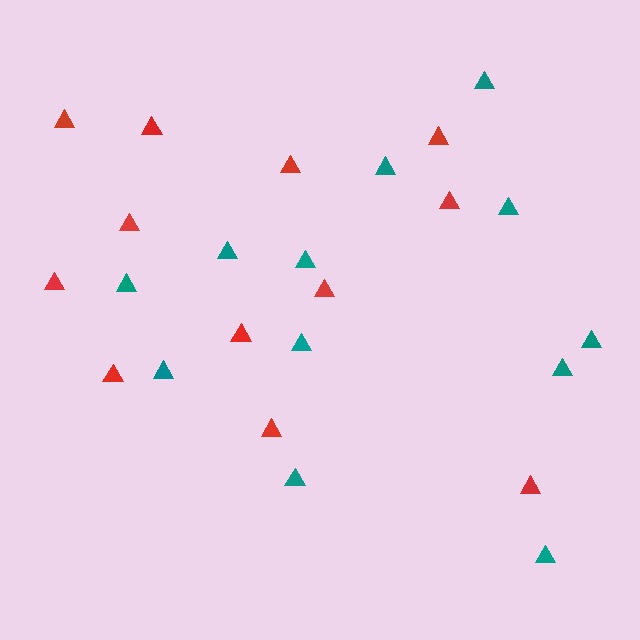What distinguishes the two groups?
There are 2 groups: one group of teal triangles (12) and one group of red triangles (12).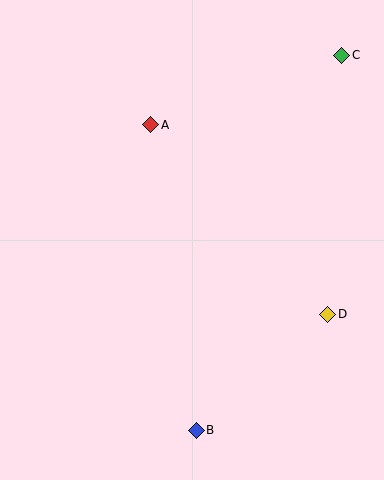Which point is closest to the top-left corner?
Point A is closest to the top-left corner.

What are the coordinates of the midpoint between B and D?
The midpoint between B and D is at (262, 372).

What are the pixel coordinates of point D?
Point D is at (328, 314).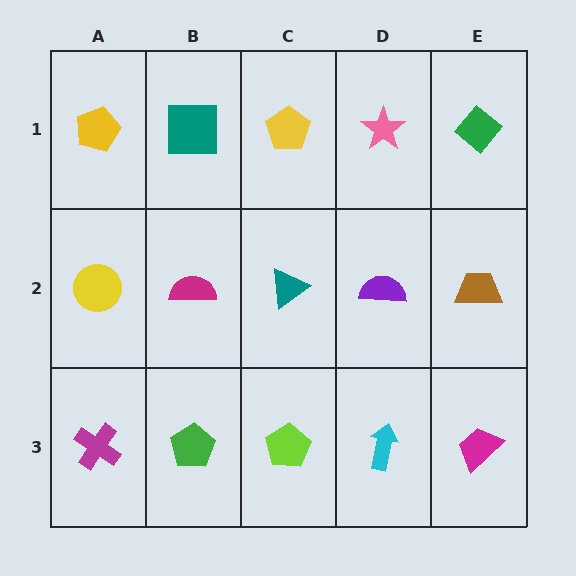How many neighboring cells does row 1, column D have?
3.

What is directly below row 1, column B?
A magenta semicircle.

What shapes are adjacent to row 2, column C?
A yellow pentagon (row 1, column C), a lime pentagon (row 3, column C), a magenta semicircle (row 2, column B), a purple semicircle (row 2, column D).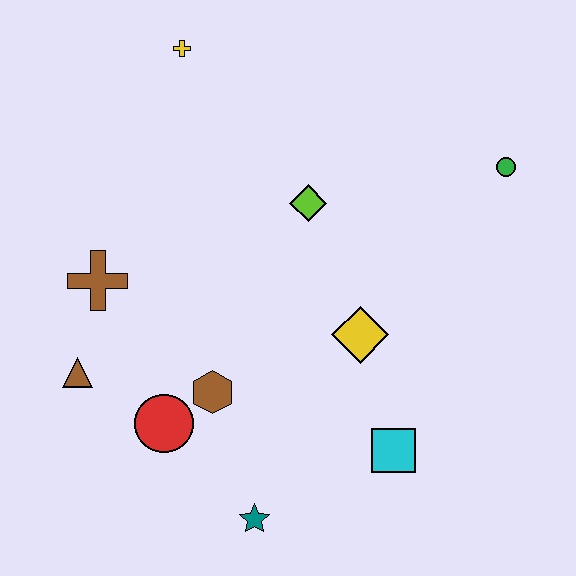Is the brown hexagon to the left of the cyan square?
Yes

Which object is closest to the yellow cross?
The lime diamond is closest to the yellow cross.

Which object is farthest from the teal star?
The yellow cross is farthest from the teal star.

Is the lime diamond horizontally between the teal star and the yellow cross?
No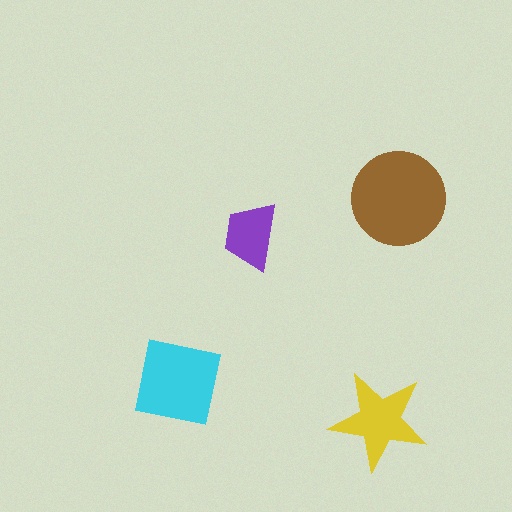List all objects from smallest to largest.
The purple trapezoid, the yellow star, the cyan square, the brown circle.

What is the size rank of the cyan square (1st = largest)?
2nd.